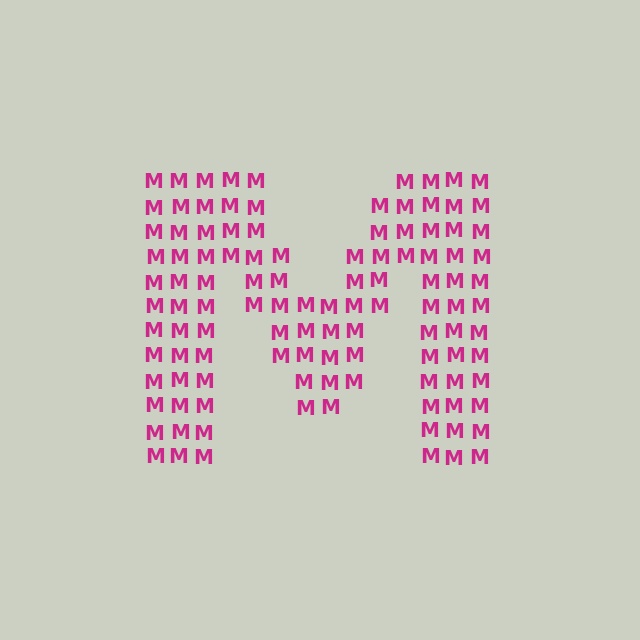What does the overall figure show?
The overall figure shows the letter M.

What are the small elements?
The small elements are letter M's.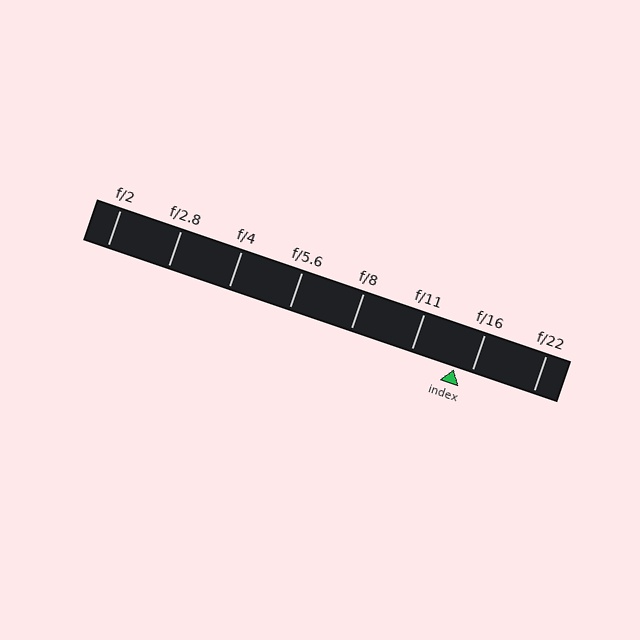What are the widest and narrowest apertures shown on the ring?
The widest aperture shown is f/2 and the narrowest is f/22.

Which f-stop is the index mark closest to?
The index mark is closest to f/16.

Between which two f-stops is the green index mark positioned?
The index mark is between f/11 and f/16.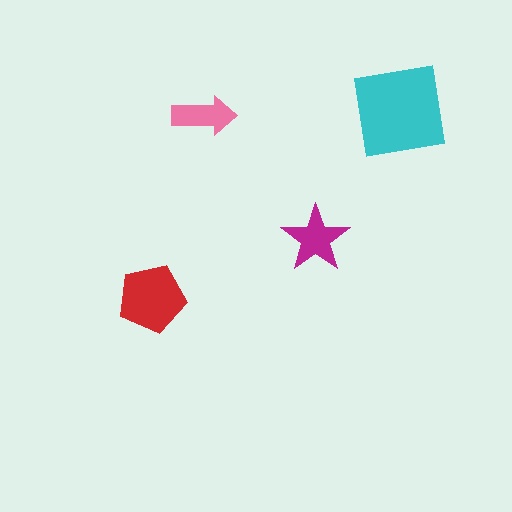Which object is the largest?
The cyan square.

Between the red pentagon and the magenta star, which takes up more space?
The red pentagon.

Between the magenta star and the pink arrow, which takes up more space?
The magenta star.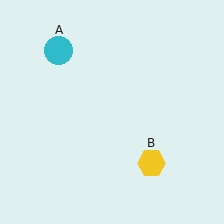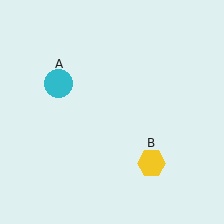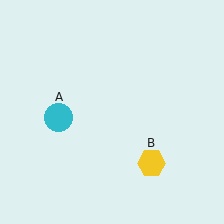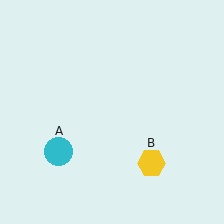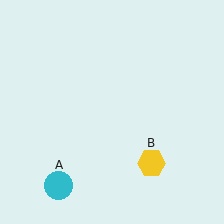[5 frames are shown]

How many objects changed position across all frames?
1 object changed position: cyan circle (object A).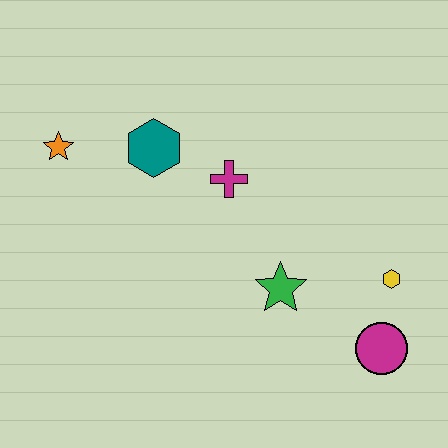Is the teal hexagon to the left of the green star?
Yes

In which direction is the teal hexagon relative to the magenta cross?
The teal hexagon is to the left of the magenta cross.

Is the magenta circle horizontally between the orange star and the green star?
No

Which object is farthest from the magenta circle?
The orange star is farthest from the magenta circle.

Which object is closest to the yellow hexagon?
The magenta circle is closest to the yellow hexagon.